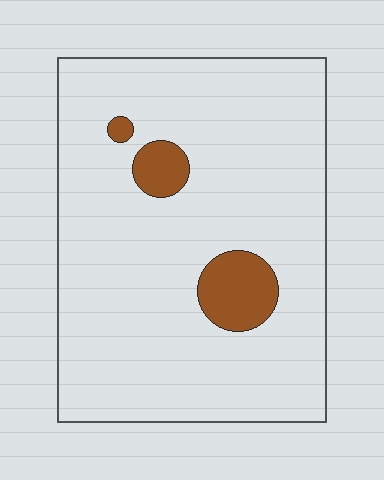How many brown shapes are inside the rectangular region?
3.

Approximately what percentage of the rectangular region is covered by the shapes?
Approximately 10%.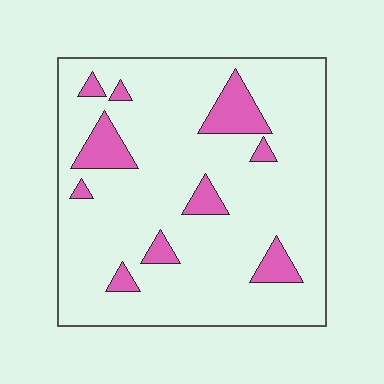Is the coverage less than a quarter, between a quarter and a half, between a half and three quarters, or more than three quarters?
Less than a quarter.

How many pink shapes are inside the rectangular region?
10.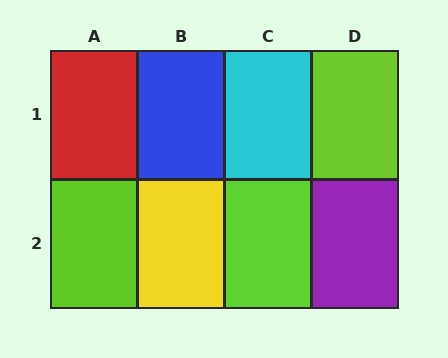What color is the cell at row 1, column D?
Lime.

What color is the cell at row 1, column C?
Cyan.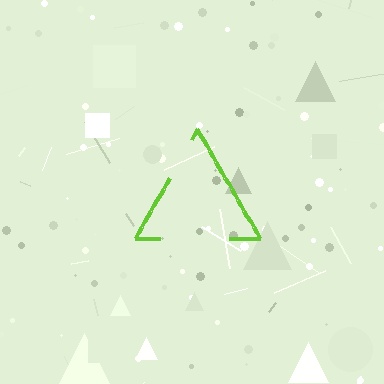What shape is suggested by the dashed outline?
The dashed outline suggests a triangle.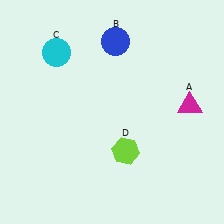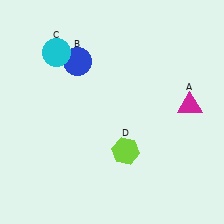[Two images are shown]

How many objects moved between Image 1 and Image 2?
1 object moved between the two images.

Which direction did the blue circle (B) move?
The blue circle (B) moved left.